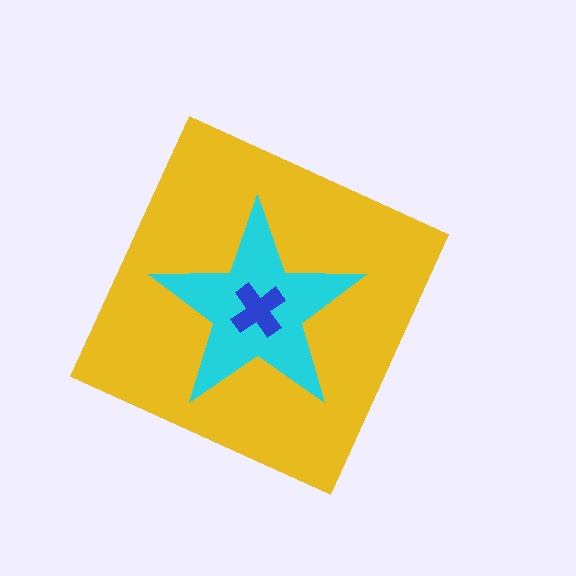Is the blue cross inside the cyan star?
Yes.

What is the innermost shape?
The blue cross.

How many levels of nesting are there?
3.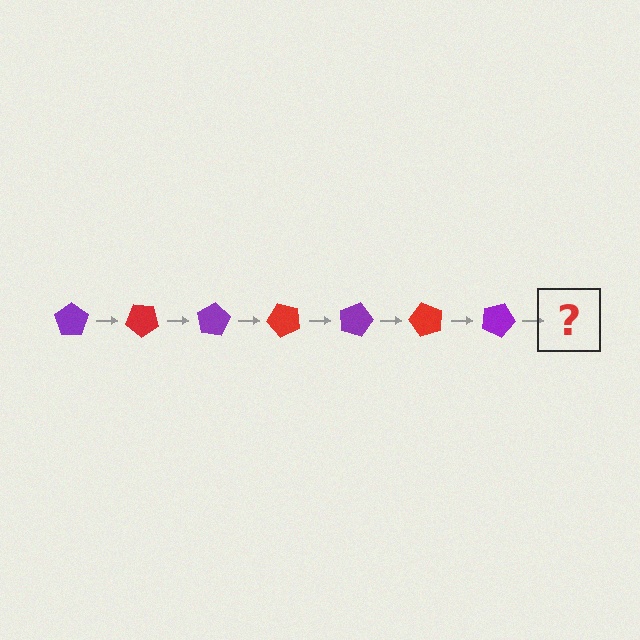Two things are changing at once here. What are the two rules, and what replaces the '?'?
The two rules are that it rotates 40 degrees each step and the color cycles through purple and red. The '?' should be a red pentagon, rotated 280 degrees from the start.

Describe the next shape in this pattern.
It should be a red pentagon, rotated 280 degrees from the start.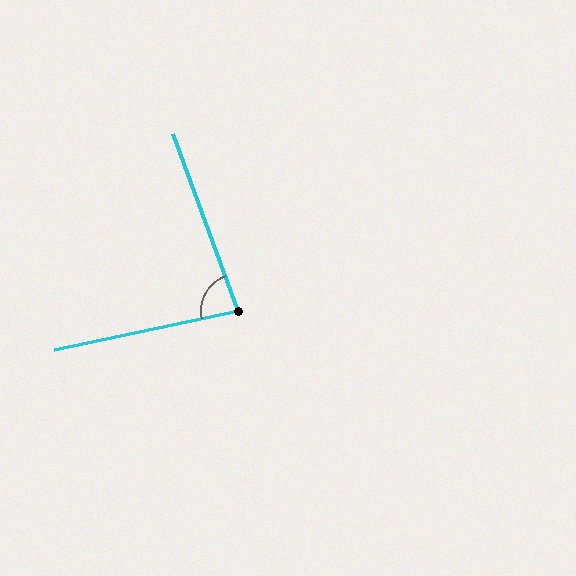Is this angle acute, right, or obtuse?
It is acute.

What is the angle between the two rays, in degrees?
Approximately 82 degrees.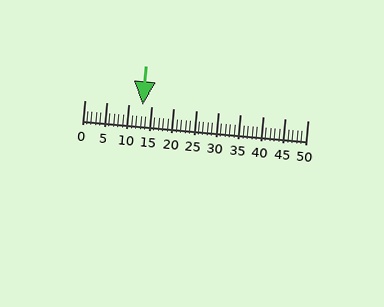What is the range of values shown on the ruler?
The ruler shows values from 0 to 50.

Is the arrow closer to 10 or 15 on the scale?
The arrow is closer to 15.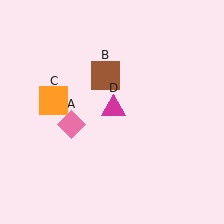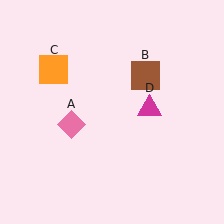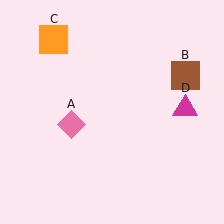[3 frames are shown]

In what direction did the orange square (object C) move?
The orange square (object C) moved up.